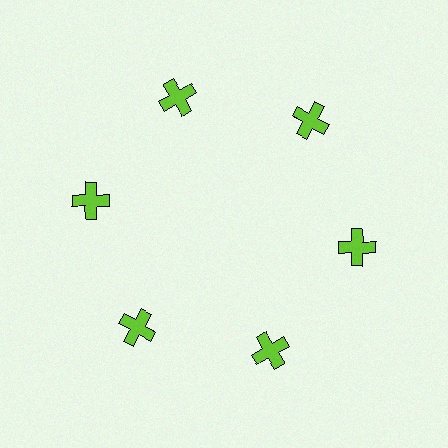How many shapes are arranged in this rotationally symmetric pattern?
There are 6 shapes, arranged in 6 groups of 1.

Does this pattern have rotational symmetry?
Yes, this pattern has 6-fold rotational symmetry. It looks the same after rotating 60 degrees around the center.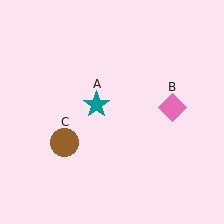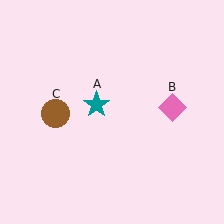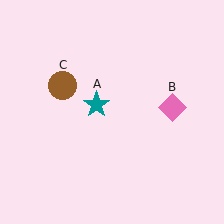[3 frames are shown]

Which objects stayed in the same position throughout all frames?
Teal star (object A) and pink diamond (object B) remained stationary.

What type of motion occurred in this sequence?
The brown circle (object C) rotated clockwise around the center of the scene.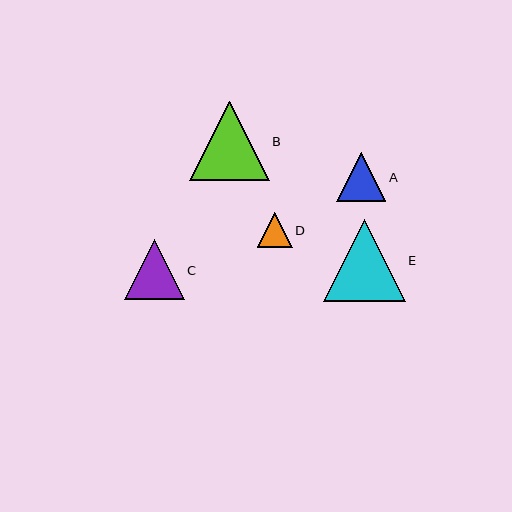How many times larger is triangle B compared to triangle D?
Triangle B is approximately 2.3 times the size of triangle D.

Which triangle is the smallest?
Triangle D is the smallest with a size of approximately 35 pixels.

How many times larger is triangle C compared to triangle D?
Triangle C is approximately 1.7 times the size of triangle D.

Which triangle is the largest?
Triangle E is the largest with a size of approximately 81 pixels.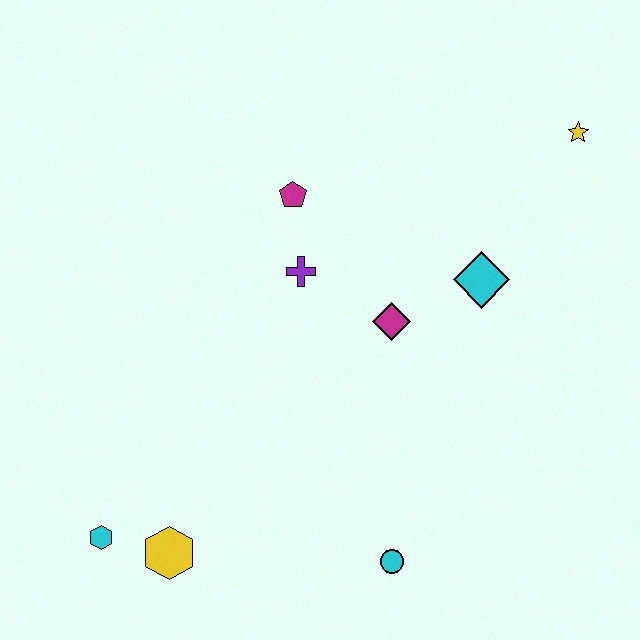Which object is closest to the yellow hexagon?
The cyan hexagon is closest to the yellow hexagon.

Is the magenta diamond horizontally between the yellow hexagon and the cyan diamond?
Yes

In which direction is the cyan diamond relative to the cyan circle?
The cyan diamond is above the cyan circle.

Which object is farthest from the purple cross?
The cyan hexagon is farthest from the purple cross.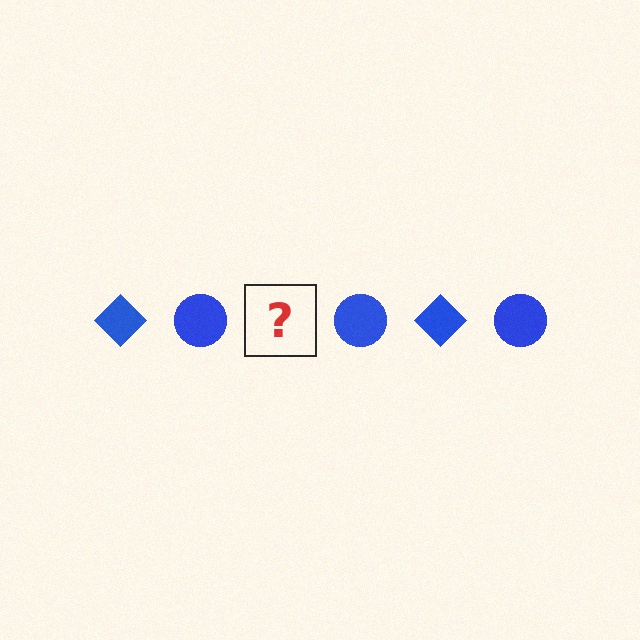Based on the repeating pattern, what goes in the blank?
The blank should be a blue diamond.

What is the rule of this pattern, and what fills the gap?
The rule is that the pattern cycles through diamond, circle shapes in blue. The gap should be filled with a blue diamond.